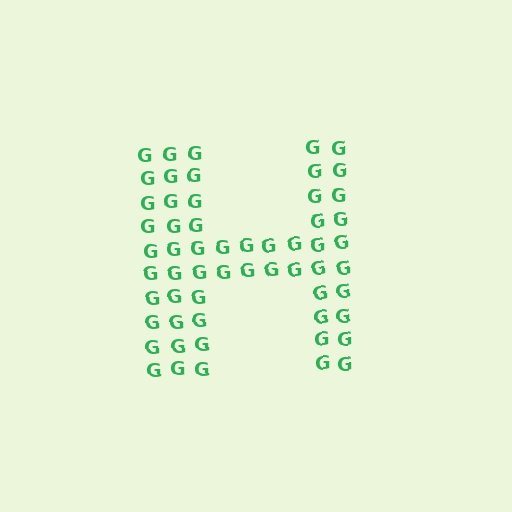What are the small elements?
The small elements are letter G's.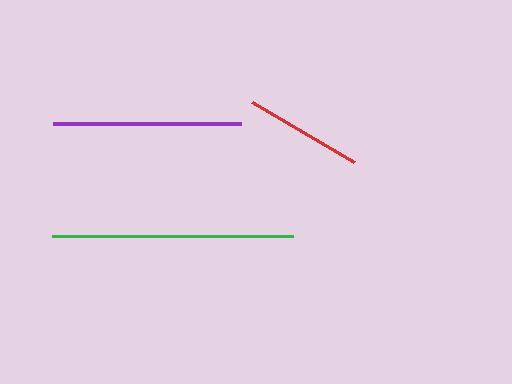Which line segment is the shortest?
The red line is the shortest at approximately 118 pixels.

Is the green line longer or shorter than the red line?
The green line is longer than the red line.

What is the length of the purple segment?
The purple segment is approximately 188 pixels long.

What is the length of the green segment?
The green segment is approximately 241 pixels long.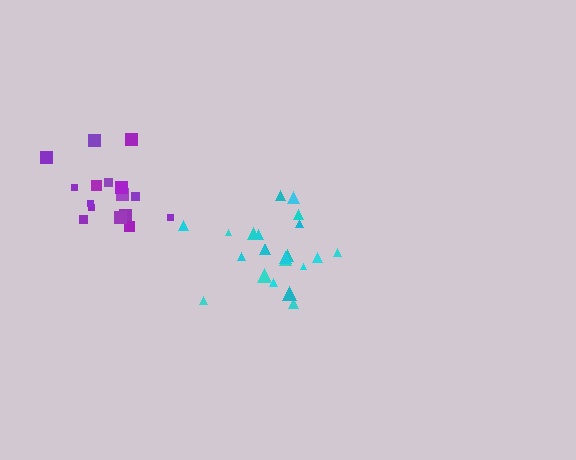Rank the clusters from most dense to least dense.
purple, cyan.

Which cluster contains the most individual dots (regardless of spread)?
Cyan (22).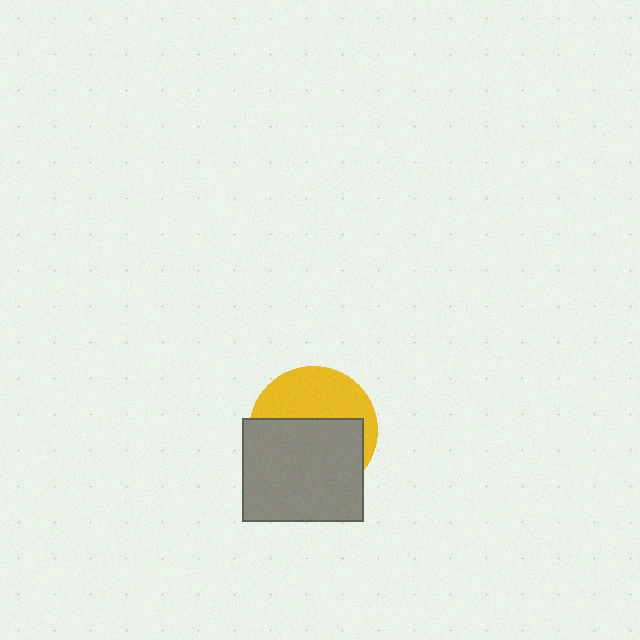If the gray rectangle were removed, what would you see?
You would see the complete yellow circle.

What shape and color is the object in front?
The object in front is a gray rectangle.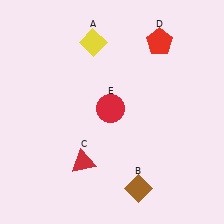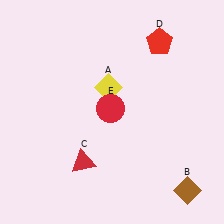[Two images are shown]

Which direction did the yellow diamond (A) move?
The yellow diamond (A) moved down.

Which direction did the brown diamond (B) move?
The brown diamond (B) moved right.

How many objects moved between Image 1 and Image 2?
2 objects moved between the two images.